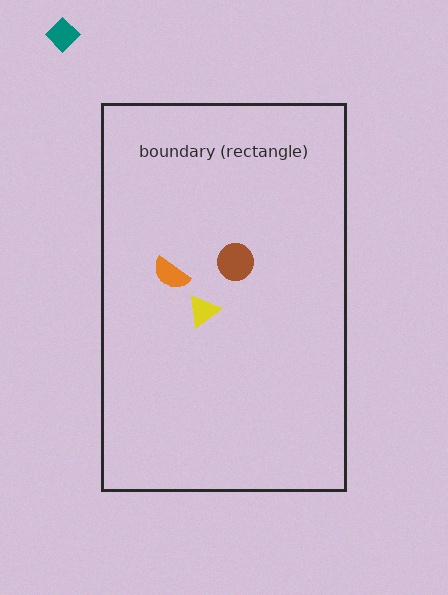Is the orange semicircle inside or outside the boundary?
Inside.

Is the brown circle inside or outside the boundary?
Inside.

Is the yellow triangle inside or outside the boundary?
Inside.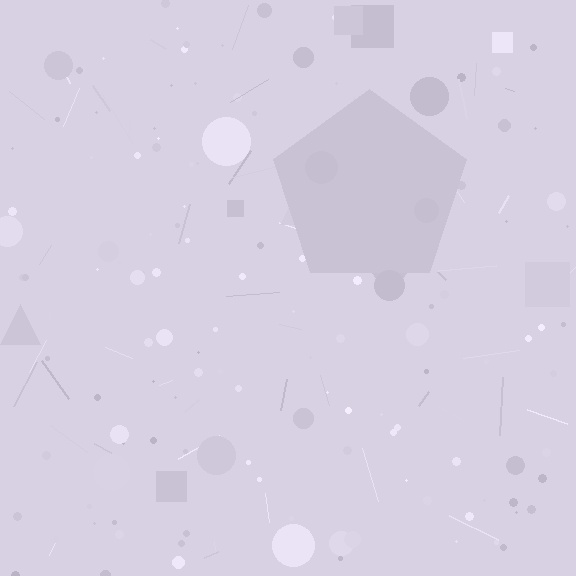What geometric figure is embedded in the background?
A pentagon is embedded in the background.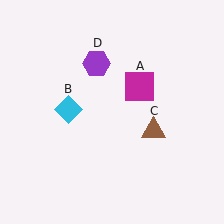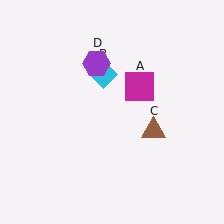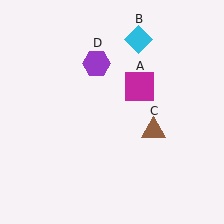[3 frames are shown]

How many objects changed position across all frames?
1 object changed position: cyan diamond (object B).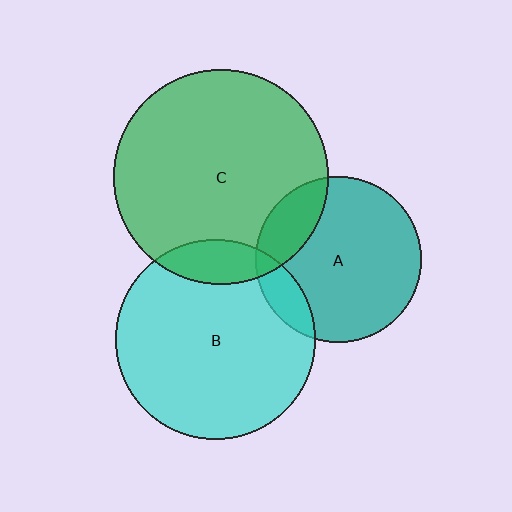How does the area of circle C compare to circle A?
Approximately 1.7 times.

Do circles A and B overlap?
Yes.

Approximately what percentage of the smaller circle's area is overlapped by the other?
Approximately 10%.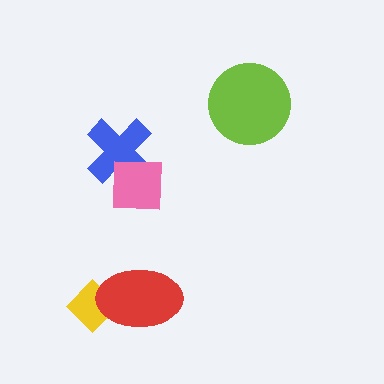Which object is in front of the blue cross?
The pink square is in front of the blue cross.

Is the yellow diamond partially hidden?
Yes, it is partially covered by another shape.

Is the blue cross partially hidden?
Yes, it is partially covered by another shape.